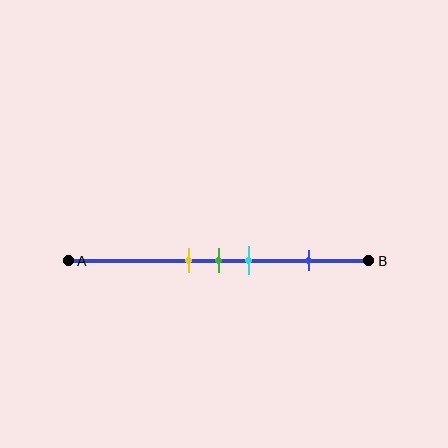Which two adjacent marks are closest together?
The yellow and green marks are the closest adjacent pair.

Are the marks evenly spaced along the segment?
No, the marks are not evenly spaced.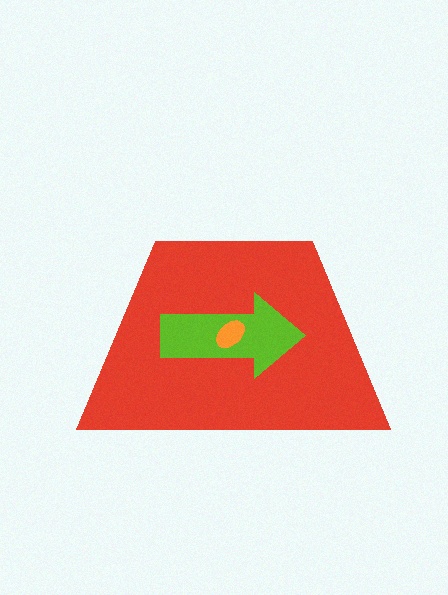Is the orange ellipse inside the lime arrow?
Yes.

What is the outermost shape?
The red trapezoid.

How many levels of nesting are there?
3.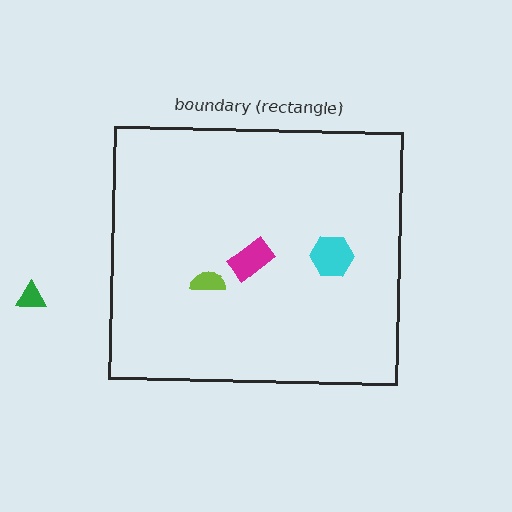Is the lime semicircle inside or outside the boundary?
Inside.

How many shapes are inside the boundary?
3 inside, 1 outside.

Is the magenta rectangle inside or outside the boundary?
Inside.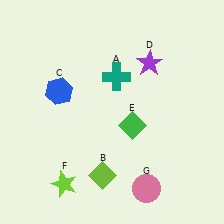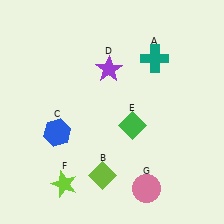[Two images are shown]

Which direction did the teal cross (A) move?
The teal cross (A) moved right.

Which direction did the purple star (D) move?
The purple star (D) moved left.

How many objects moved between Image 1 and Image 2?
3 objects moved between the two images.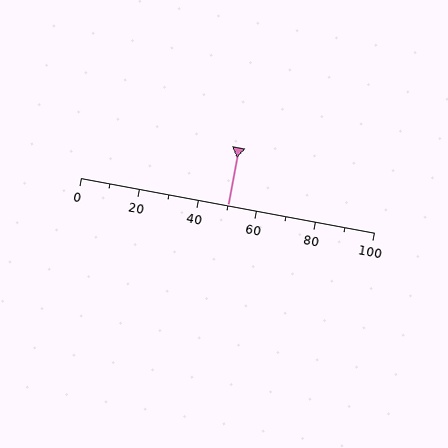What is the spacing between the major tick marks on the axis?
The major ticks are spaced 20 apart.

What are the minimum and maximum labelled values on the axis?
The axis runs from 0 to 100.